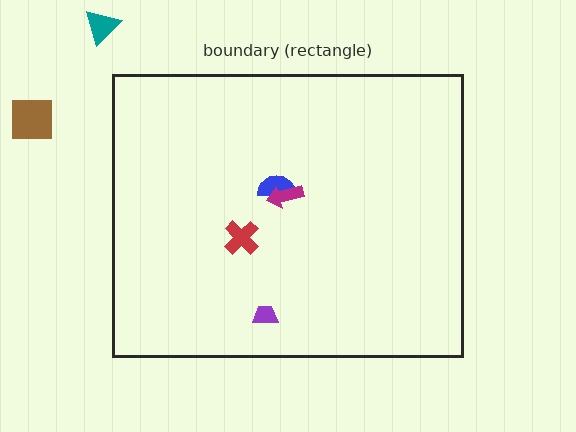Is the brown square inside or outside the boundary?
Outside.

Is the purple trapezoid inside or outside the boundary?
Inside.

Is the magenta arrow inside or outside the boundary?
Inside.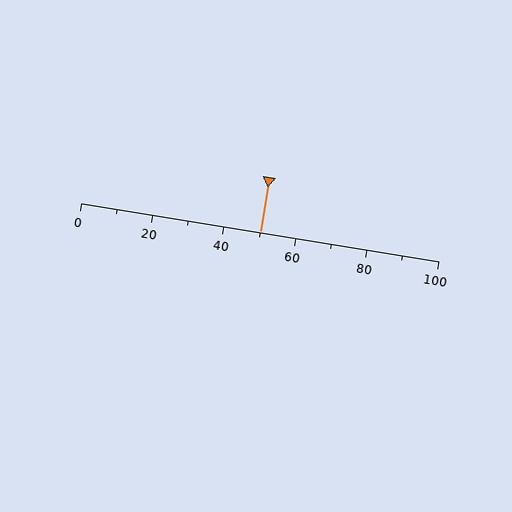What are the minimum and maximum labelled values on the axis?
The axis runs from 0 to 100.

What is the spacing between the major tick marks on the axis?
The major ticks are spaced 20 apart.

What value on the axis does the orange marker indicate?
The marker indicates approximately 50.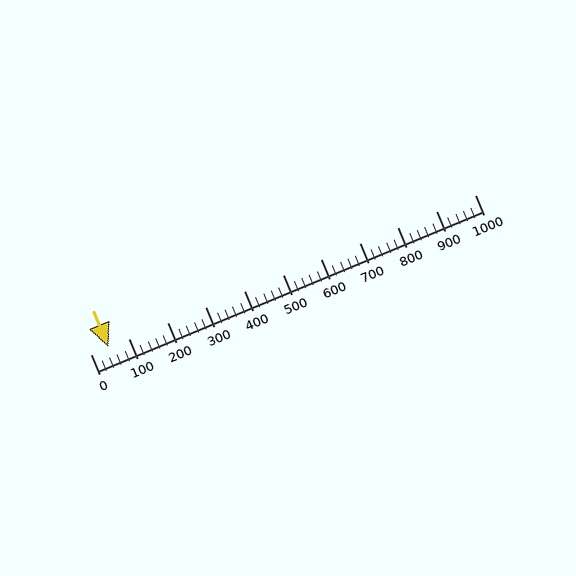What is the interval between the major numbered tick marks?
The major tick marks are spaced 100 units apart.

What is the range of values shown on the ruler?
The ruler shows values from 0 to 1000.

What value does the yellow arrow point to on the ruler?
The yellow arrow points to approximately 46.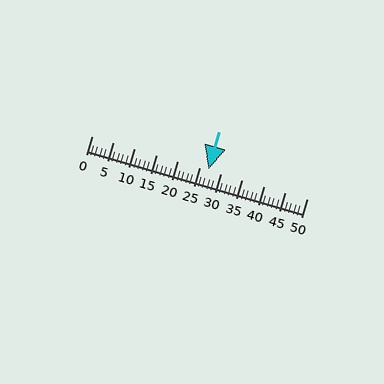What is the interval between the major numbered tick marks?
The major tick marks are spaced 5 units apart.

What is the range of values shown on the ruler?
The ruler shows values from 0 to 50.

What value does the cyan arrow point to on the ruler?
The cyan arrow points to approximately 27.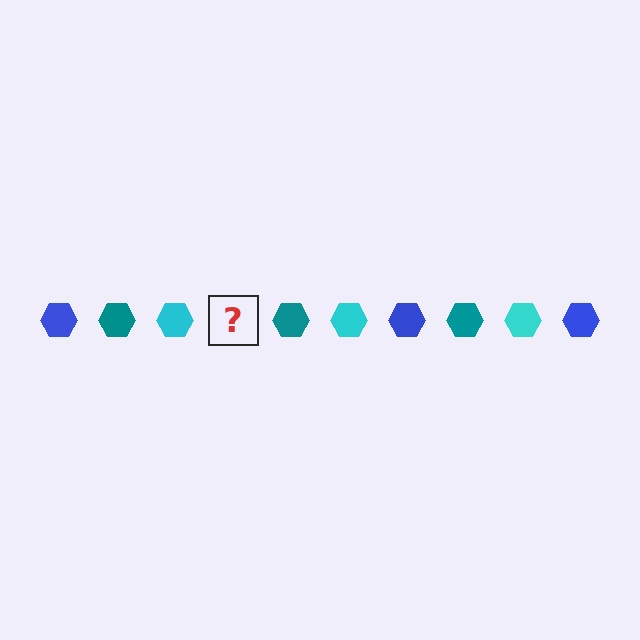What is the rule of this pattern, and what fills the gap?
The rule is that the pattern cycles through blue, teal, cyan hexagons. The gap should be filled with a blue hexagon.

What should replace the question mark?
The question mark should be replaced with a blue hexagon.